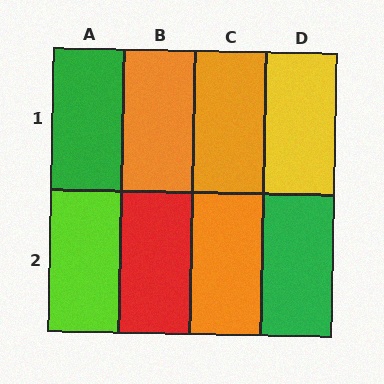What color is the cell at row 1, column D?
Yellow.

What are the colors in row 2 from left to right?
Lime, red, orange, green.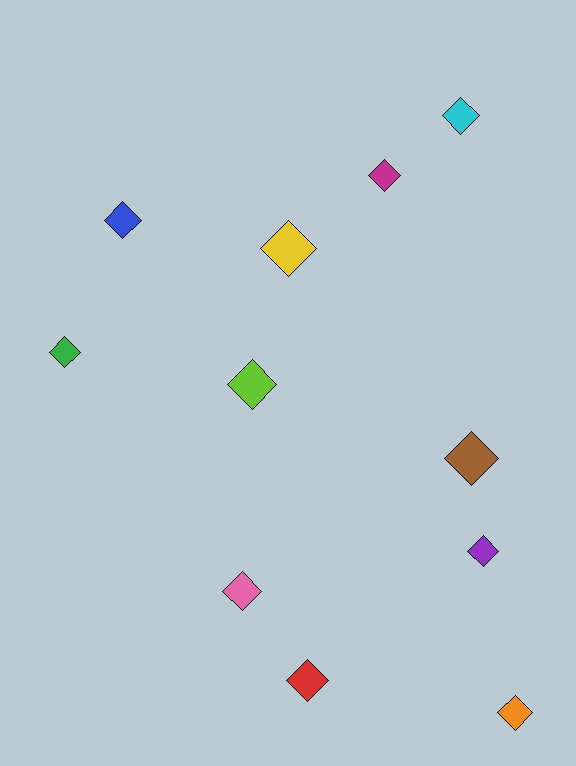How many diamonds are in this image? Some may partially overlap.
There are 11 diamonds.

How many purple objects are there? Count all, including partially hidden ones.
There is 1 purple object.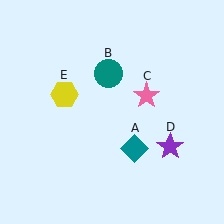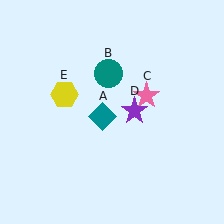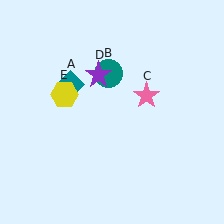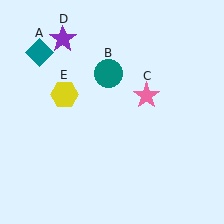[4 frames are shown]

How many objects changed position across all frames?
2 objects changed position: teal diamond (object A), purple star (object D).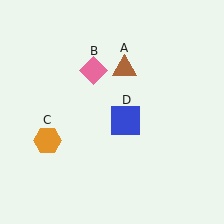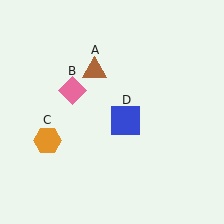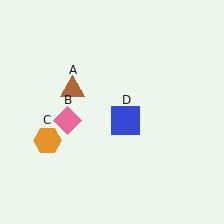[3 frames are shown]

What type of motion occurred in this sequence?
The brown triangle (object A), pink diamond (object B) rotated counterclockwise around the center of the scene.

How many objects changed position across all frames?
2 objects changed position: brown triangle (object A), pink diamond (object B).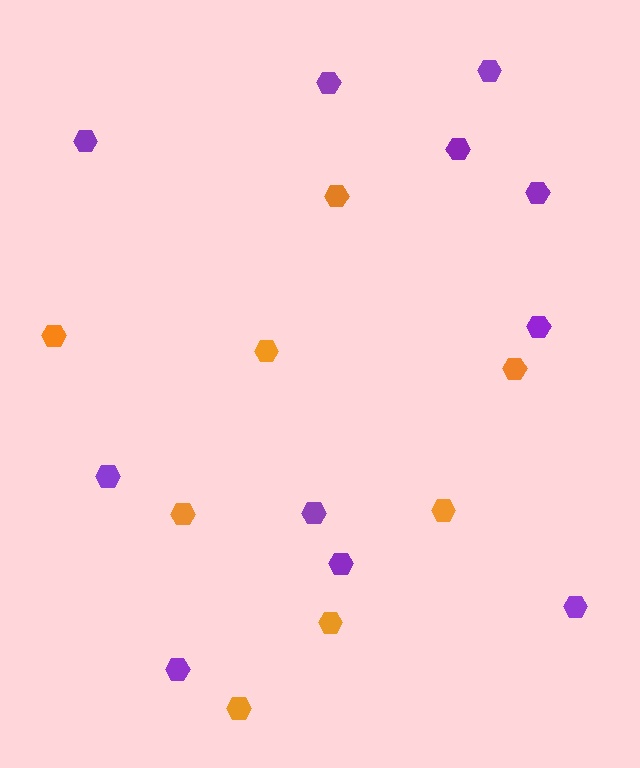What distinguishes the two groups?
There are 2 groups: one group of purple hexagons (11) and one group of orange hexagons (8).